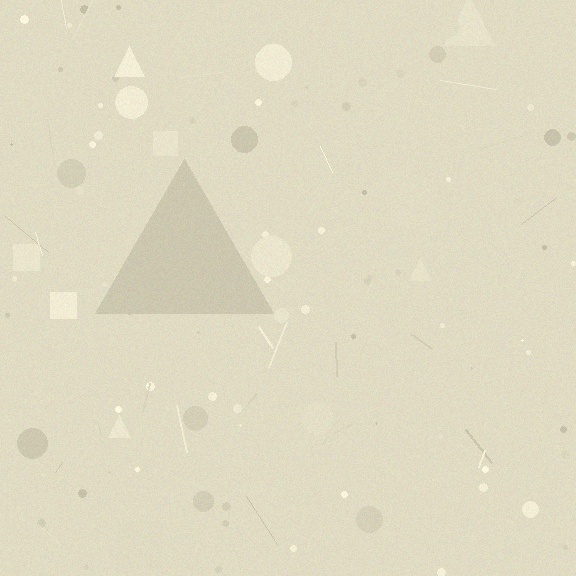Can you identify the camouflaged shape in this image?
The camouflaged shape is a triangle.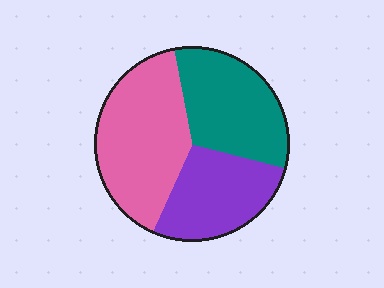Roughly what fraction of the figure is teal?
Teal covers about 30% of the figure.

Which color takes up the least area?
Purple, at roughly 25%.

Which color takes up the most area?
Pink, at roughly 40%.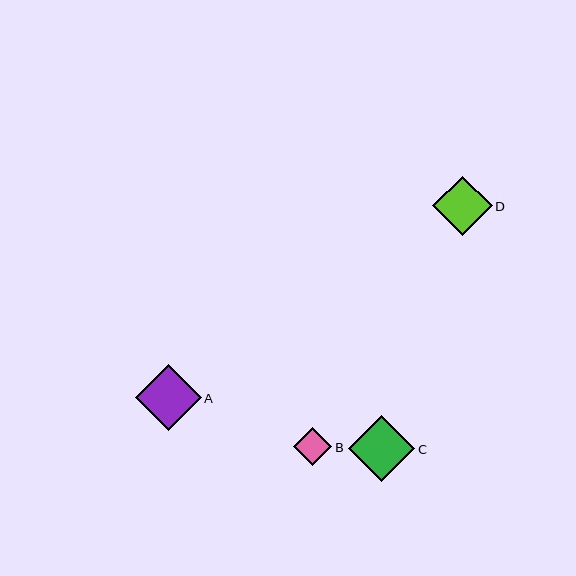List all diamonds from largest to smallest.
From largest to smallest: C, A, D, B.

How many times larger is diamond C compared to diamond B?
Diamond C is approximately 1.7 times the size of diamond B.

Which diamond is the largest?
Diamond C is the largest with a size of approximately 66 pixels.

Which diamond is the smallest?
Diamond B is the smallest with a size of approximately 38 pixels.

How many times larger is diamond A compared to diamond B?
Diamond A is approximately 1.7 times the size of diamond B.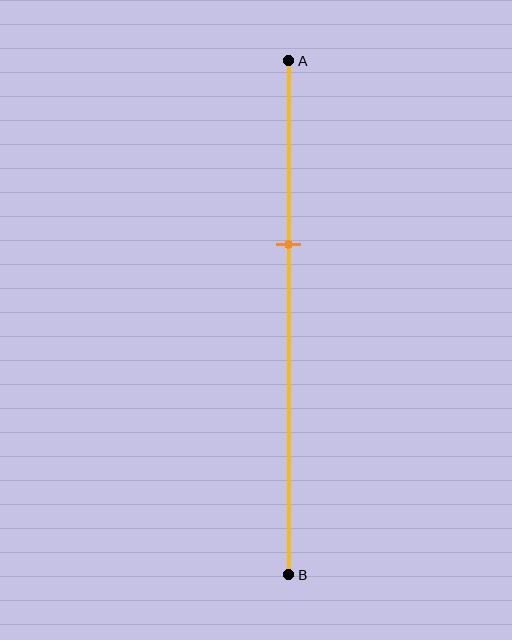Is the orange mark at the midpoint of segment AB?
No, the mark is at about 35% from A, not at the 50% midpoint.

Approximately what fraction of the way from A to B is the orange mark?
The orange mark is approximately 35% of the way from A to B.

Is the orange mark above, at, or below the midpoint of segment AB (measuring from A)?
The orange mark is above the midpoint of segment AB.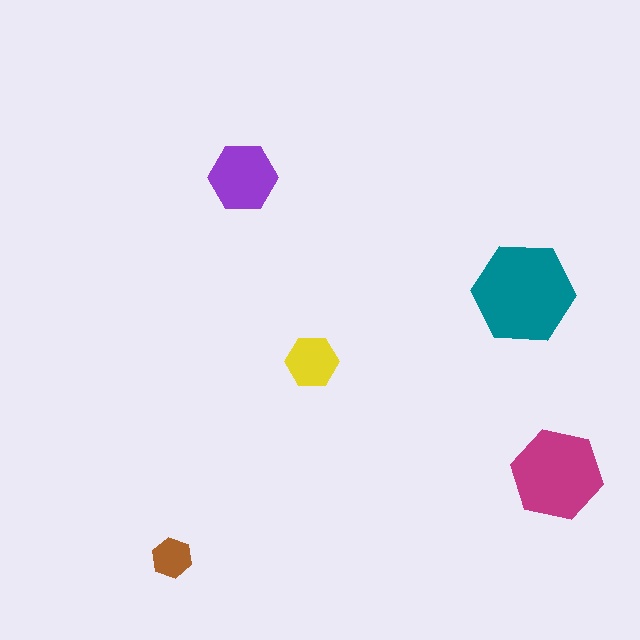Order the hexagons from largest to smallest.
the teal one, the magenta one, the purple one, the yellow one, the brown one.